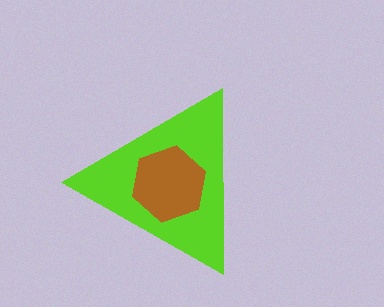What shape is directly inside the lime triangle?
The brown hexagon.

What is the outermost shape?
The lime triangle.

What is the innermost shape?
The brown hexagon.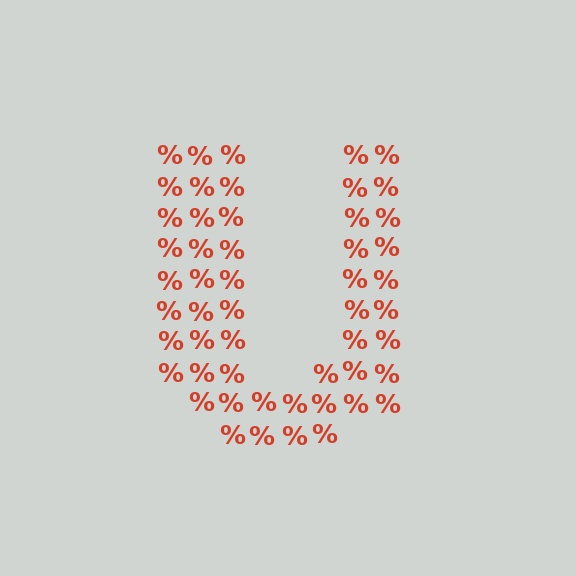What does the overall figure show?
The overall figure shows the letter U.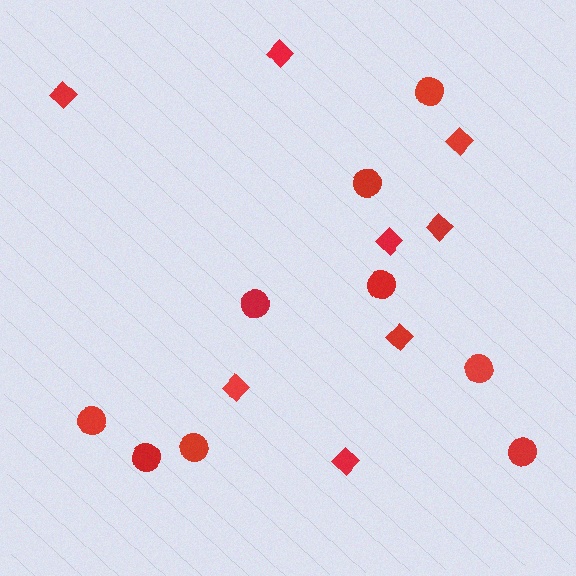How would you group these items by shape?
There are 2 groups: one group of circles (9) and one group of diamonds (8).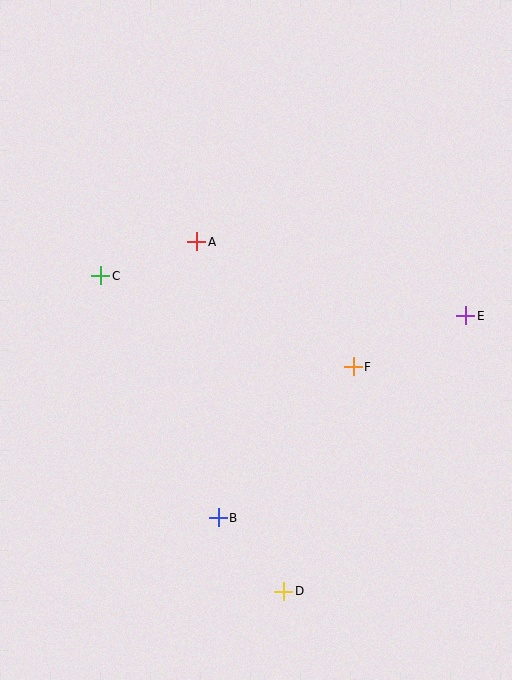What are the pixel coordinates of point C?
Point C is at (101, 276).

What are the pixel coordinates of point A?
Point A is at (197, 242).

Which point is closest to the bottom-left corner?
Point B is closest to the bottom-left corner.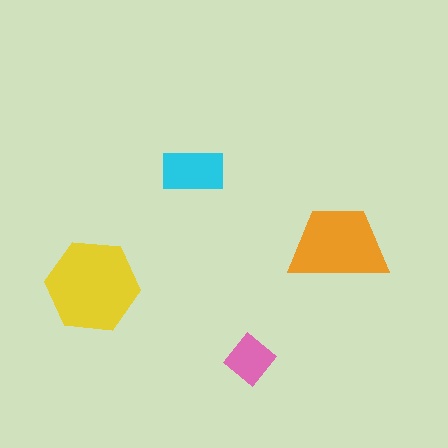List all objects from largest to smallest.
The yellow hexagon, the orange trapezoid, the cyan rectangle, the pink diamond.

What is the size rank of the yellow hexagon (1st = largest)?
1st.